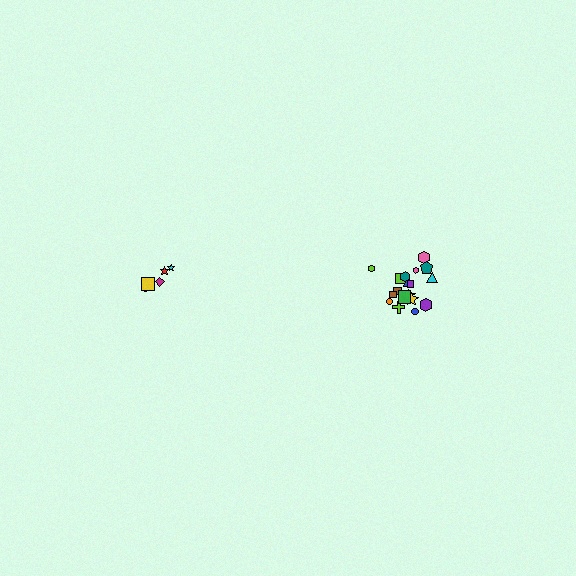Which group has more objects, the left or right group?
The right group.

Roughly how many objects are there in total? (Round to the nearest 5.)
Roughly 25 objects in total.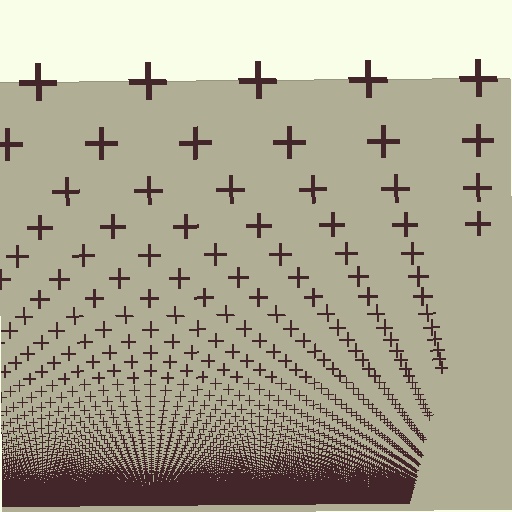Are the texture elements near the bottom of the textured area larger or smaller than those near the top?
Smaller. The gradient is inverted — elements near the bottom are smaller and denser.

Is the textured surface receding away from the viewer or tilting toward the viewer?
The surface appears to tilt toward the viewer. Texture elements get larger and sparser toward the top.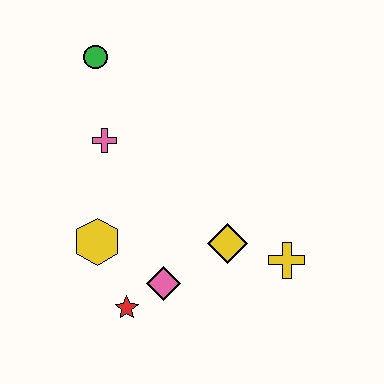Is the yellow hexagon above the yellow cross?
Yes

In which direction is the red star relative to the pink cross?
The red star is below the pink cross.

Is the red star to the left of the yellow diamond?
Yes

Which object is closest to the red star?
The pink diamond is closest to the red star.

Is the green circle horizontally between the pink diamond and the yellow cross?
No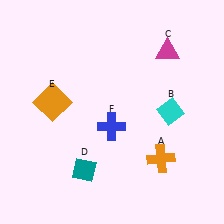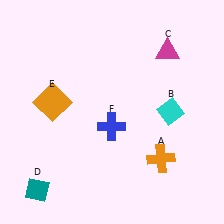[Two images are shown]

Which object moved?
The teal diamond (D) moved left.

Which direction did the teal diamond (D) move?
The teal diamond (D) moved left.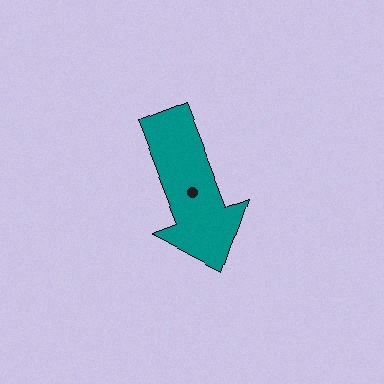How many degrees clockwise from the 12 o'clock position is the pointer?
Approximately 159 degrees.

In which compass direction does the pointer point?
South.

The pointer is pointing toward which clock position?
Roughly 5 o'clock.